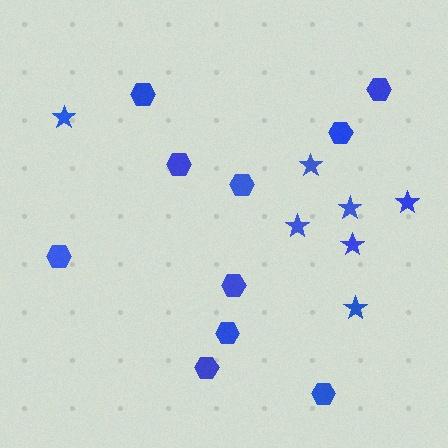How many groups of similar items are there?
There are 2 groups: one group of hexagons (10) and one group of stars (7).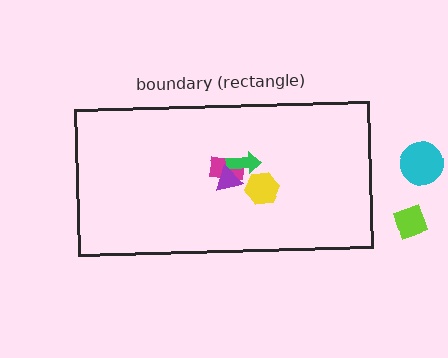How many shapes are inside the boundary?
4 inside, 2 outside.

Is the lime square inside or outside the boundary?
Outside.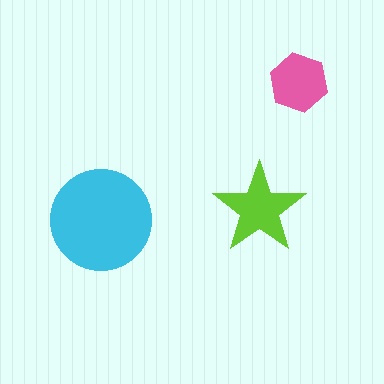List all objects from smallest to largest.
The pink hexagon, the lime star, the cyan circle.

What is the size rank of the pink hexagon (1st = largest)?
3rd.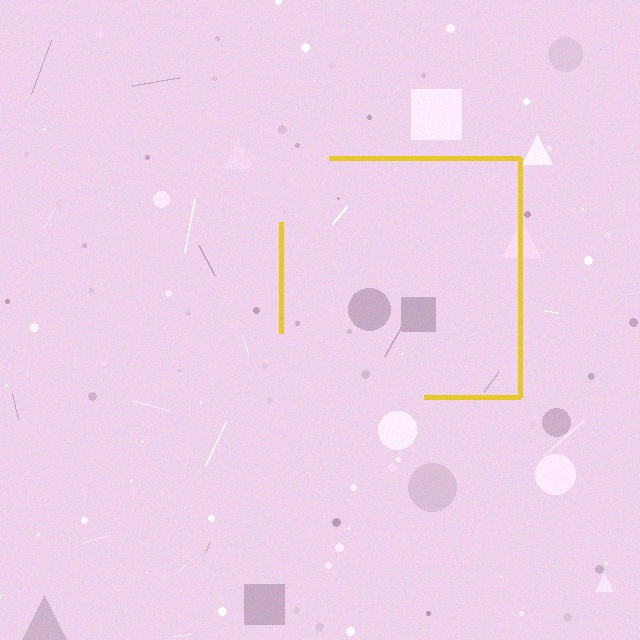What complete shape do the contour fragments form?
The contour fragments form a square.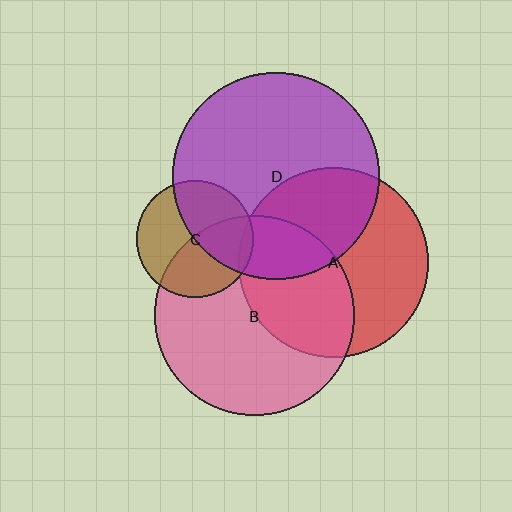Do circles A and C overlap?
Yes.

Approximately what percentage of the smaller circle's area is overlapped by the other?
Approximately 5%.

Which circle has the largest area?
Circle D (purple).